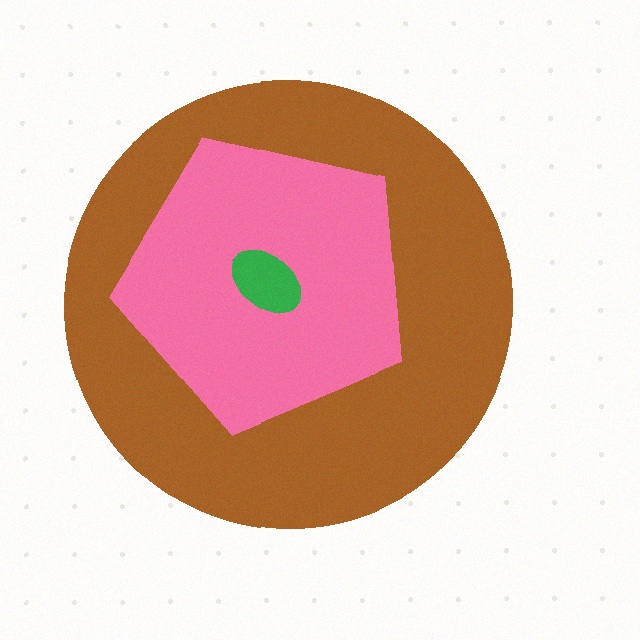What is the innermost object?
The green ellipse.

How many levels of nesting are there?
3.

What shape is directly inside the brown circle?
The pink pentagon.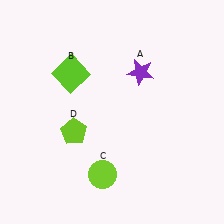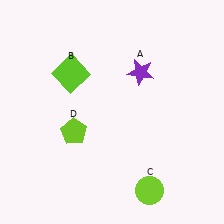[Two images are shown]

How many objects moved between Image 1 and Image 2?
1 object moved between the two images.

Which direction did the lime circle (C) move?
The lime circle (C) moved right.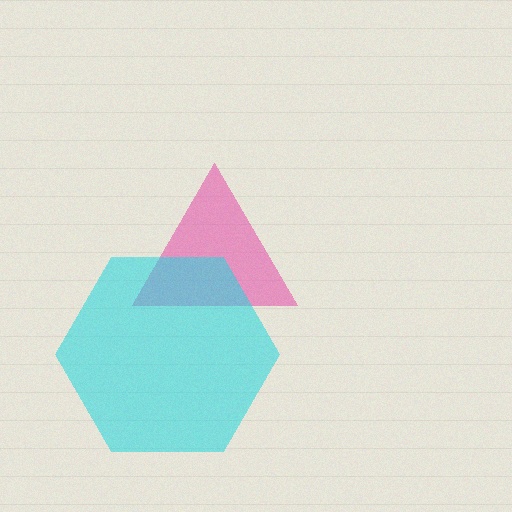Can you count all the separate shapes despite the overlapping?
Yes, there are 2 separate shapes.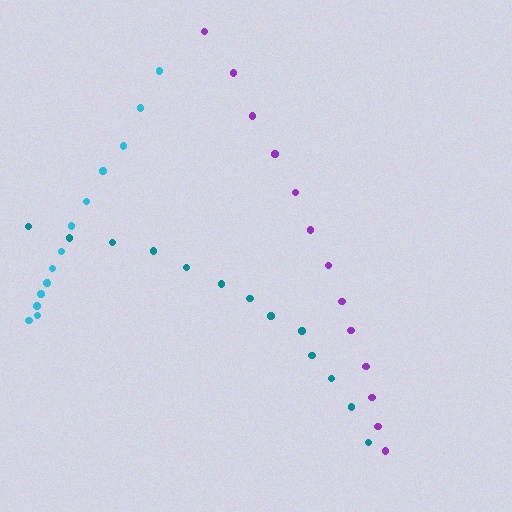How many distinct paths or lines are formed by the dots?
There are 3 distinct paths.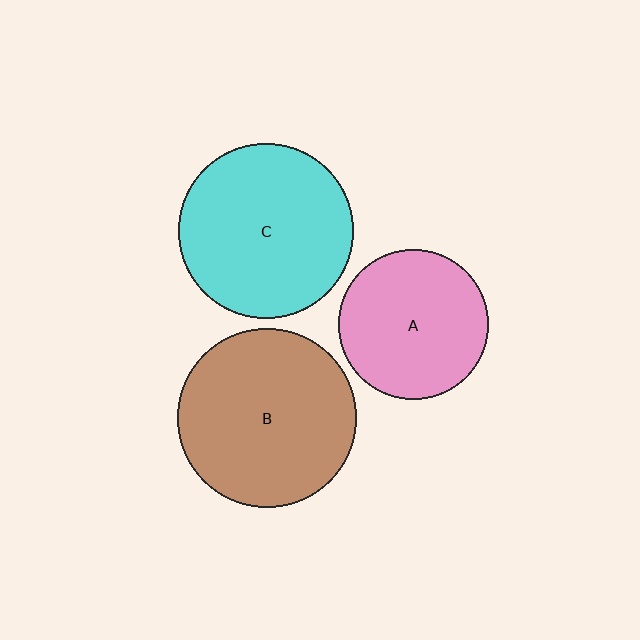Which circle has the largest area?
Circle B (brown).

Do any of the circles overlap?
No, none of the circles overlap.